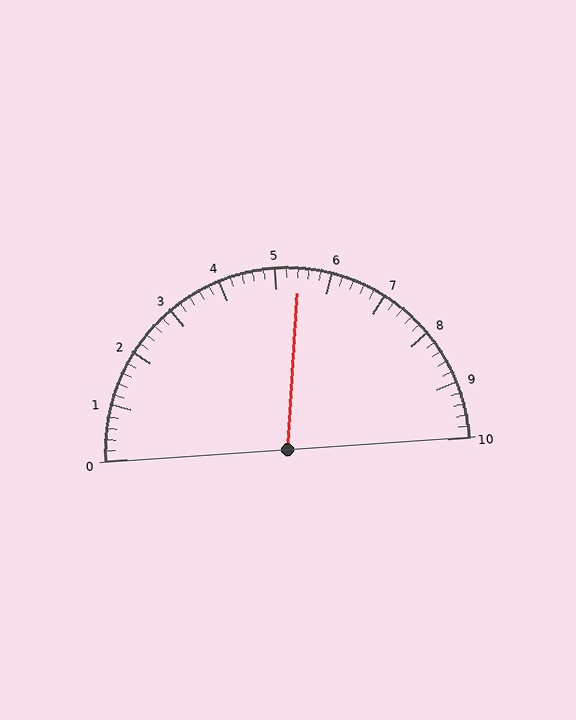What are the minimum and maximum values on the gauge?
The gauge ranges from 0 to 10.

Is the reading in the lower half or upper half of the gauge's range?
The reading is in the upper half of the range (0 to 10).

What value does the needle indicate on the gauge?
The needle indicates approximately 5.4.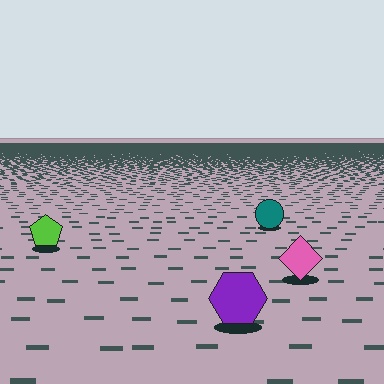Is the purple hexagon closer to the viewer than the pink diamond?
Yes. The purple hexagon is closer — you can tell from the texture gradient: the ground texture is coarser near it.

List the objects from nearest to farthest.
From nearest to farthest: the purple hexagon, the pink diamond, the lime pentagon, the teal circle.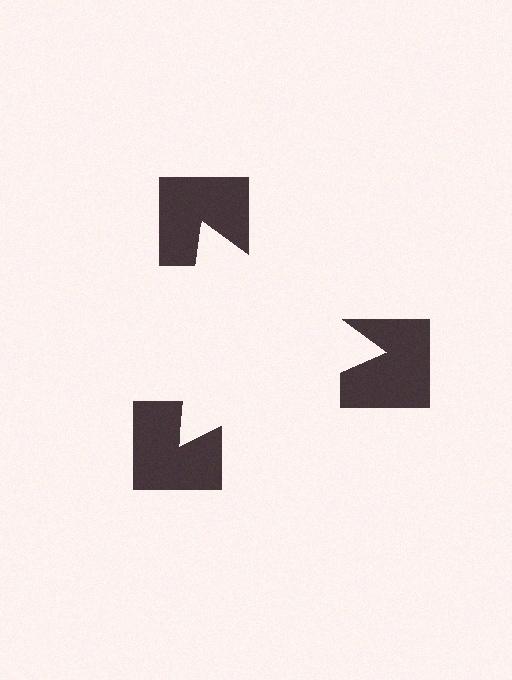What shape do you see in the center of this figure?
An illusory triangle — its edges are inferred from the aligned wedge cuts in the notched squares, not physically drawn.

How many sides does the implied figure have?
3 sides.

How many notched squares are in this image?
There are 3 — one at each vertex of the illusory triangle.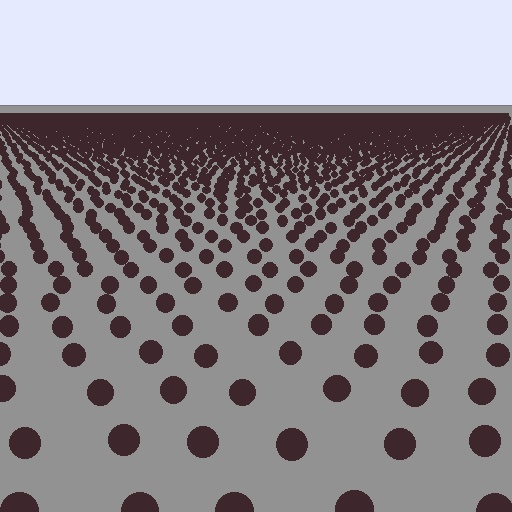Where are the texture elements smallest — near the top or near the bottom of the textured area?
Near the top.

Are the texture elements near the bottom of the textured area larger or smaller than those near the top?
Larger. Near the bottom, elements are closer to the viewer and appear at a bigger on-screen size.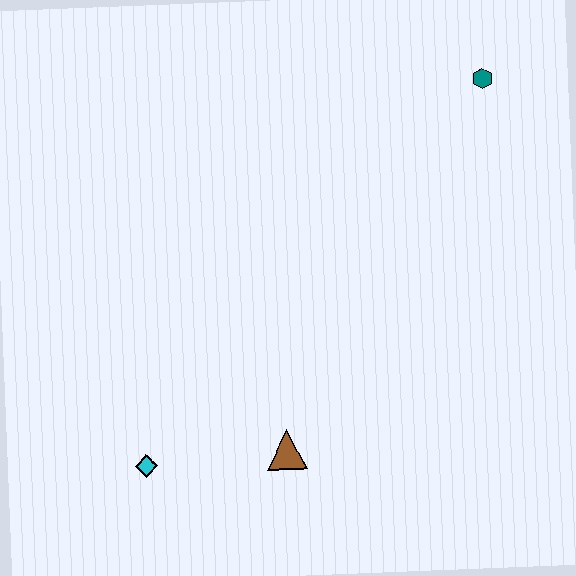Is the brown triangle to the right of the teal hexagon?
No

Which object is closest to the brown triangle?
The cyan diamond is closest to the brown triangle.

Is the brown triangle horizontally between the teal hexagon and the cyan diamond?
Yes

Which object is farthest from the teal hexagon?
The cyan diamond is farthest from the teal hexagon.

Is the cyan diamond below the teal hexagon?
Yes